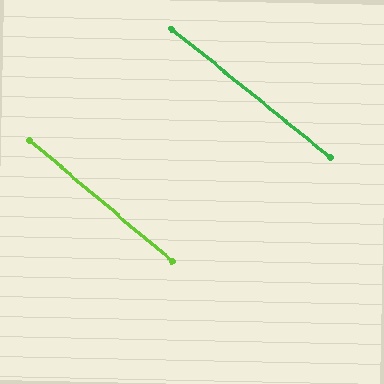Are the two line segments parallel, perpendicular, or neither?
Parallel — their directions differ by only 1.4°.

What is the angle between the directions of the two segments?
Approximately 1 degree.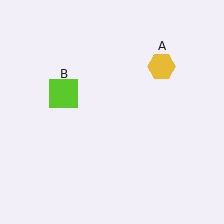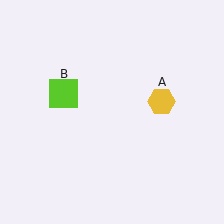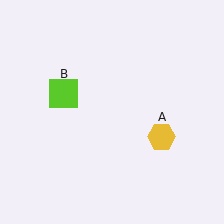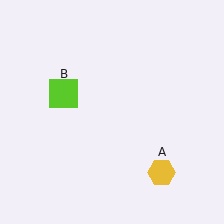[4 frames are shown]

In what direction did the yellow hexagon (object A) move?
The yellow hexagon (object A) moved down.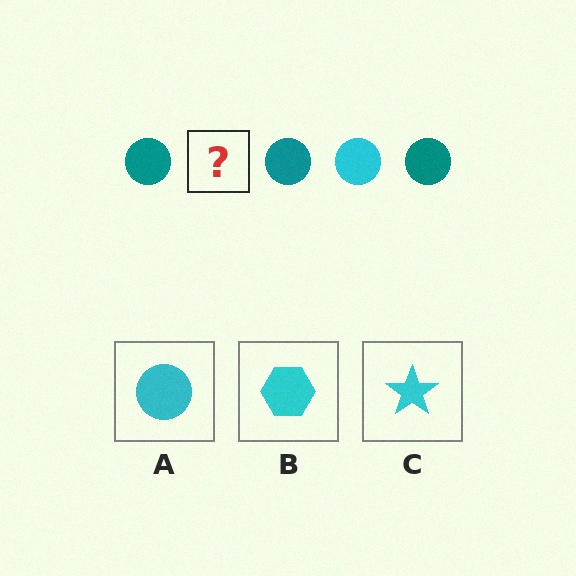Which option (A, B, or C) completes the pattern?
A.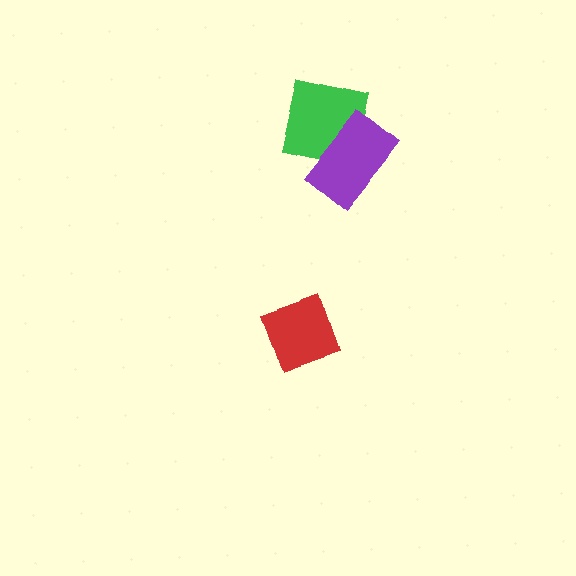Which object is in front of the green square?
The purple rectangle is in front of the green square.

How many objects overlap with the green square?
1 object overlaps with the green square.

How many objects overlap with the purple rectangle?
1 object overlaps with the purple rectangle.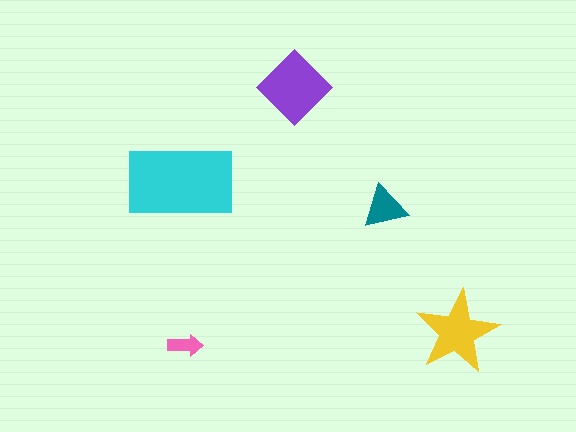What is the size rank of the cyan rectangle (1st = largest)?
1st.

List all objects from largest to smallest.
The cyan rectangle, the purple diamond, the yellow star, the teal triangle, the pink arrow.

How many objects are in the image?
There are 5 objects in the image.